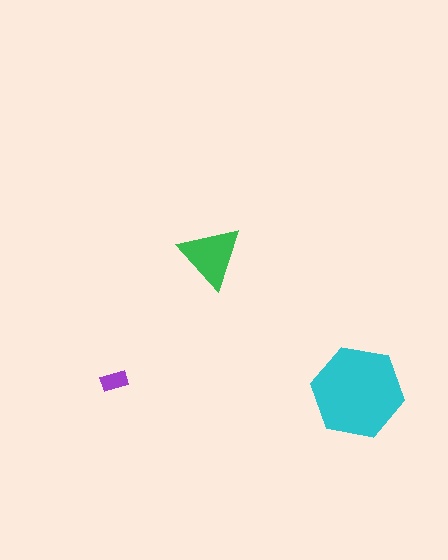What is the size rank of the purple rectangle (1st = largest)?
3rd.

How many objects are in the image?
There are 3 objects in the image.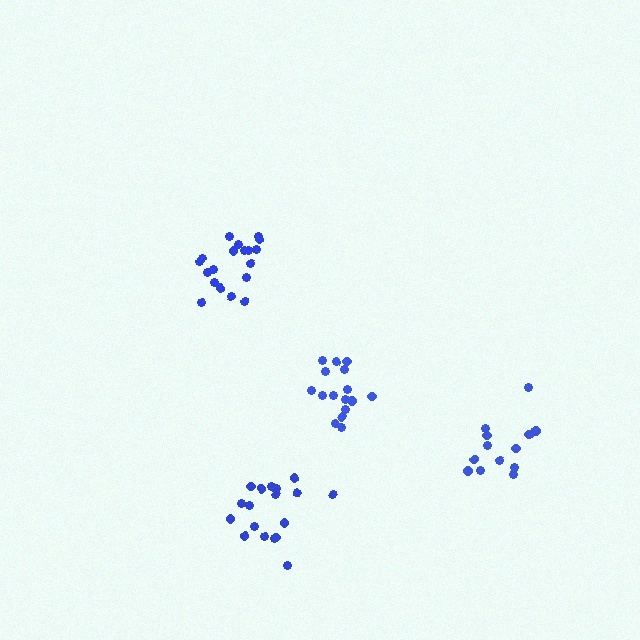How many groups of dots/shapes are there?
There are 4 groups.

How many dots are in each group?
Group 1: 13 dots, Group 2: 16 dots, Group 3: 19 dots, Group 4: 19 dots (67 total).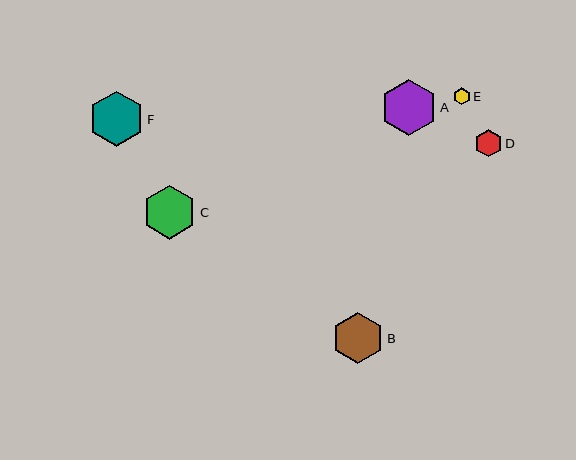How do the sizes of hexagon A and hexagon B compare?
Hexagon A and hexagon B are approximately the same size.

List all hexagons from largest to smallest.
From largest to smallest: A, F, C, B, D, E.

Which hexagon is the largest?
Hexagon A is the largest with a size of approximately 56 pixels.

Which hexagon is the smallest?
Hexagon E is the smallest with a size of approximately 17 pixels.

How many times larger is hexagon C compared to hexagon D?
Hexagon C is approximately 2.0 times the size of hexagon D.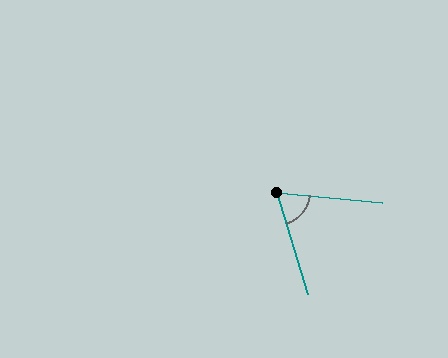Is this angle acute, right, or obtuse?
It is acute.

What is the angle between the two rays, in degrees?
Approximately 68 degrees.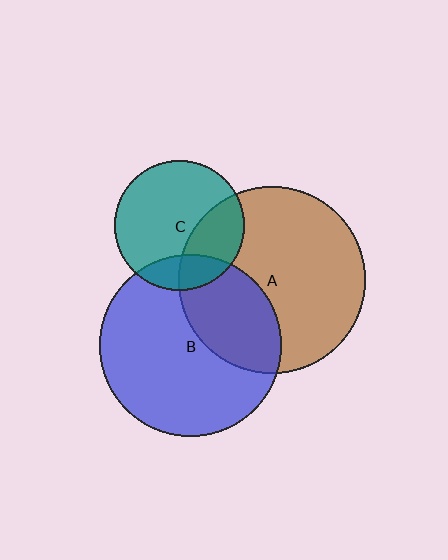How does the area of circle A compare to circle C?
Approximately 2.1 times.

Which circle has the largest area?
Circle A (brown).